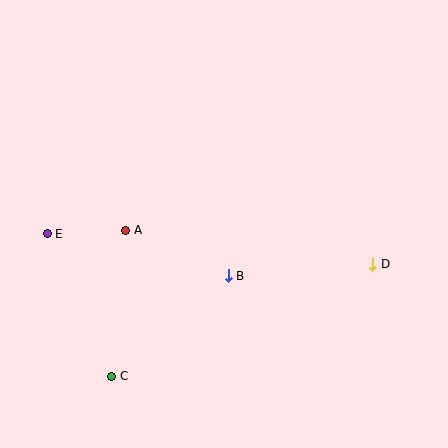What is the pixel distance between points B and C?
The distance between B and C is 154 pixels.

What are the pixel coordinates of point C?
Point C is at (112, 376).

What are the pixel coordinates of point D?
Point D is at (373, 264).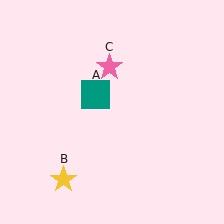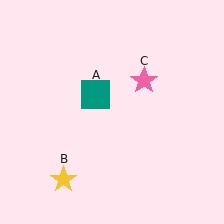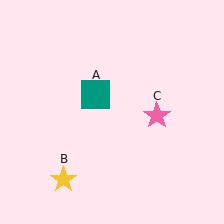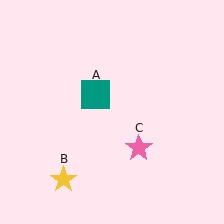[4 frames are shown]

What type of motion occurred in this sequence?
The pink star (object C) rotated clockwise around the center of the scene.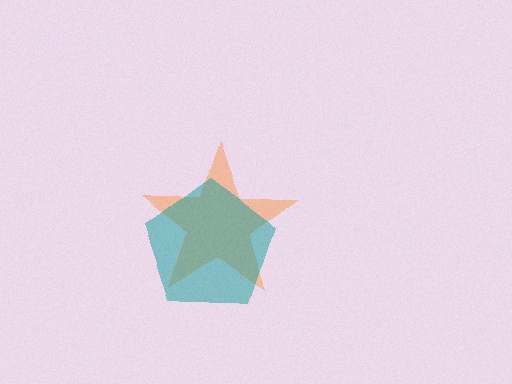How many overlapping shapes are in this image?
There are 2 overlapping shapes in the image.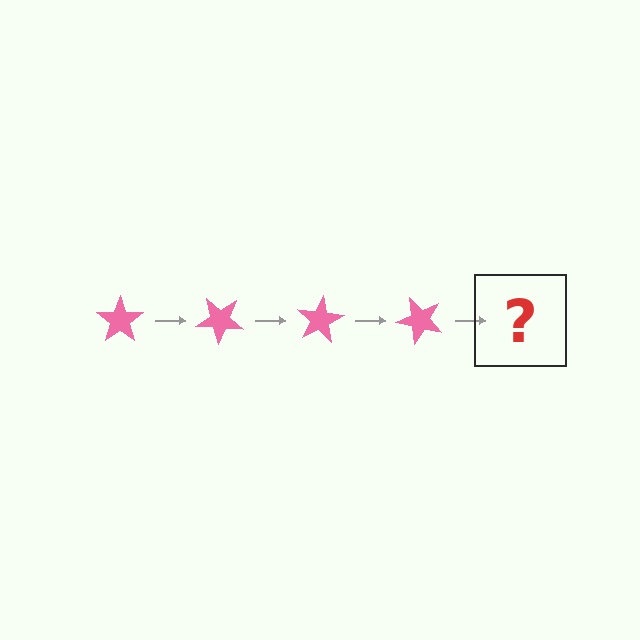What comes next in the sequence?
The next element should be a pink star rotated 160 degrees.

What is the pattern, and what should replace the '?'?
The pattern is that the star rotates 40 degrees each step. The '?' should be a pink star rotated 160 degrees.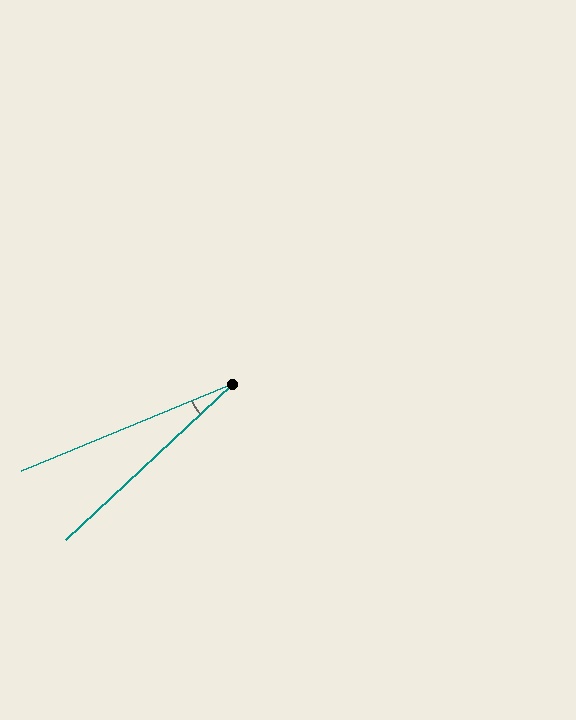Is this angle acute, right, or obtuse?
It is acute.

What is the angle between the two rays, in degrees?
Approximately 21 degrees.